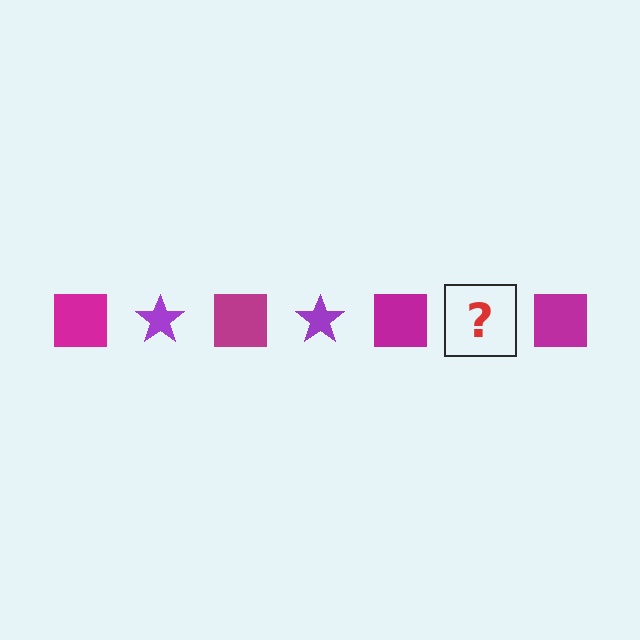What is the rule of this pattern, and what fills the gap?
The rule is that the pattern alternates between magenta square and purple star. The gap should be filled with a purple star.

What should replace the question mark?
The question mark should be replaced with a purple star.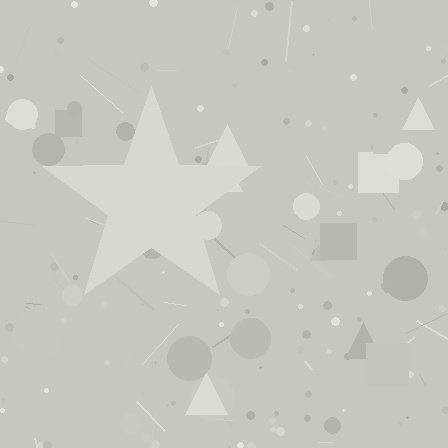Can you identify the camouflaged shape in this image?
The camouflaged shape is a star.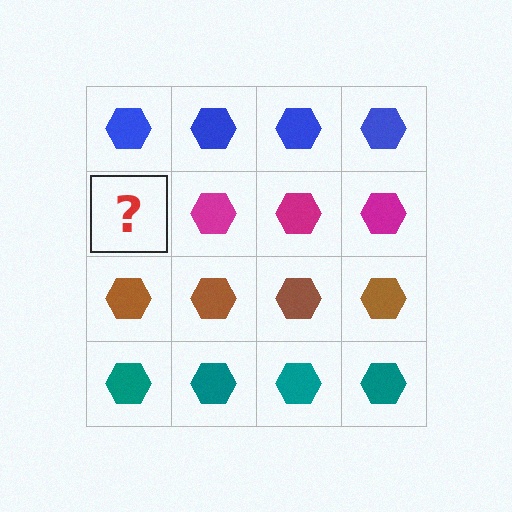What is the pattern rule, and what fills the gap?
The rule is that each row has a consistent color. The gap should be filled with a magenta hexagon.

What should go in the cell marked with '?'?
The missing cell should contain a magenta hexagon.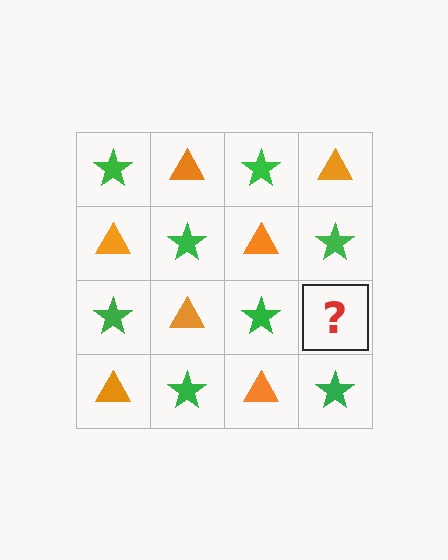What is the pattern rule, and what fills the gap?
The rule is that it alternates green star and orange triangle in a checkerboard pattern. The gap should be filled with an orange triangle.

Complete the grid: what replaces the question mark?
The question mark should be replaced with an orange triangle.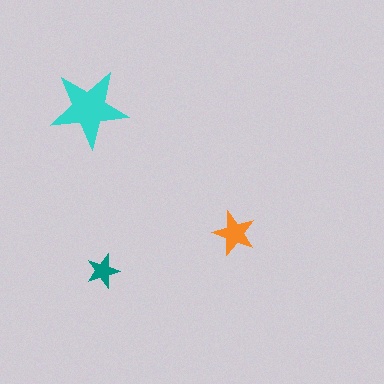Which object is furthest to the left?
The cyan star is leftmost.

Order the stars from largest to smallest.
the cyan one, the orange one, the teal one.